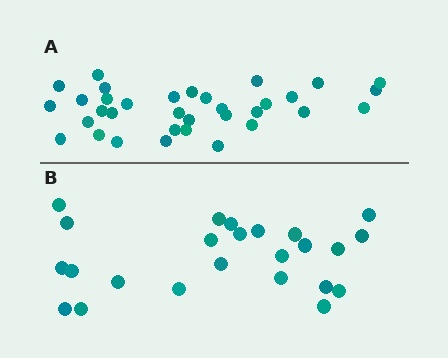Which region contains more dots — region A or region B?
Region A (the top region) has more dots.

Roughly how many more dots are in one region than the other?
Region A has roughly 10 or so more dots than region B.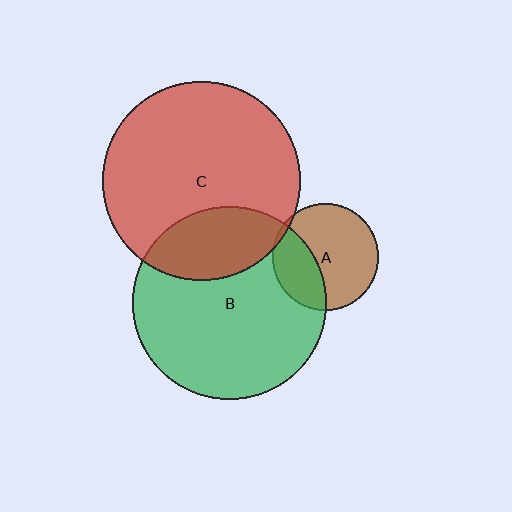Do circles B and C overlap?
Yes.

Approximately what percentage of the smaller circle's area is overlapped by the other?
Approximately 25%.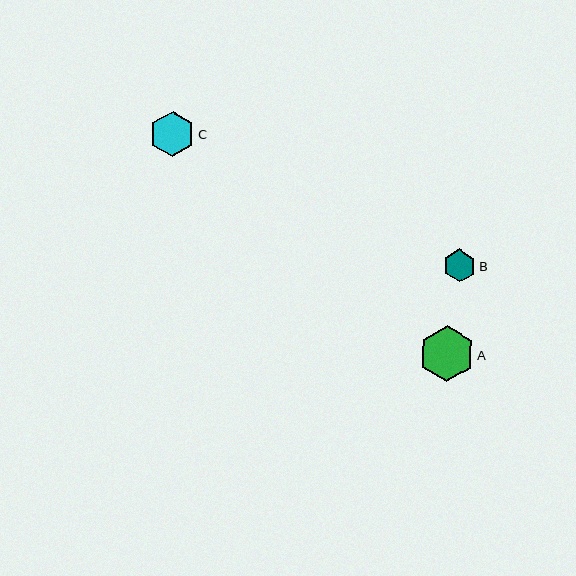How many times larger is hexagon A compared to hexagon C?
Hexagon A is approximately 1.2 times the size of hexagon C.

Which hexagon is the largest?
Hexagon A is the largest with a size of approximately 56 pixels.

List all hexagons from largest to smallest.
From largest to smallest: A, C, B.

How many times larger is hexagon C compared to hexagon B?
Hexagon C is approximately 1.4 times the size of hexagon B.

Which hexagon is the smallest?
Hexagon B is the smallest with a size of approximately 33 pixels.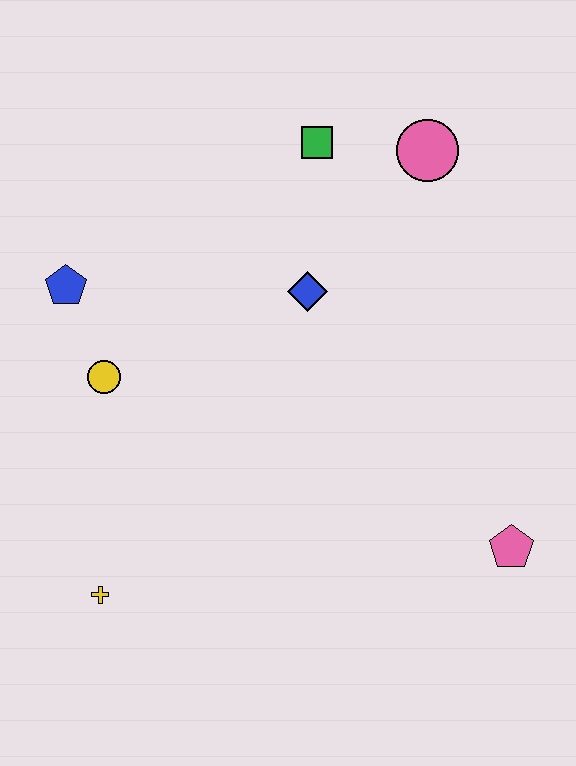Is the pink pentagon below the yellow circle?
Yes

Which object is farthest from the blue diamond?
The yellow cross is farthest from the blue diamond.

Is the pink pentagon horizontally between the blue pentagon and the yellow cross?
No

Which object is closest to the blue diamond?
The green square is closest to the blue diamond.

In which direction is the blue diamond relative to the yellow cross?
The blue diamond is above the yellow cross.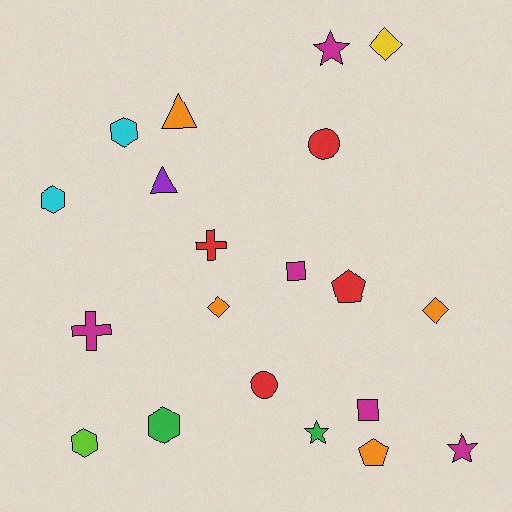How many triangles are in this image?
There are 2 triangles.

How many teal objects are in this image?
There are no teal objects.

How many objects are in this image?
There are 20 objects.